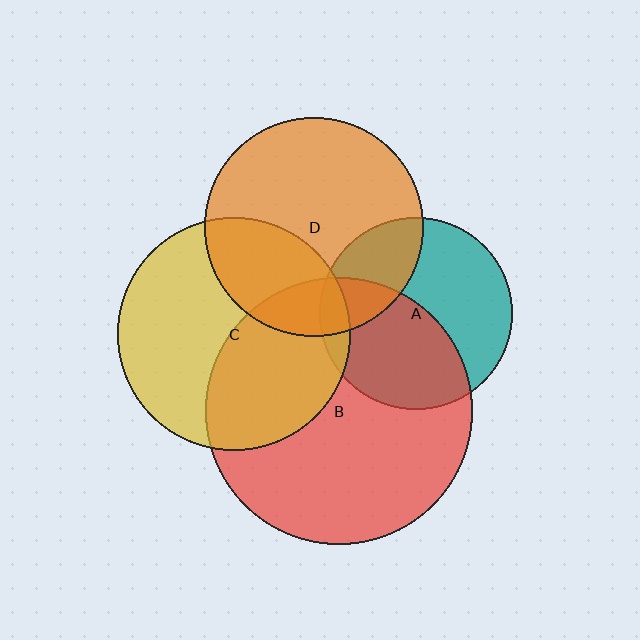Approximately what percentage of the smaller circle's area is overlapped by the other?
Approximately 40%.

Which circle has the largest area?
Circle B (red).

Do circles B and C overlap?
Yes.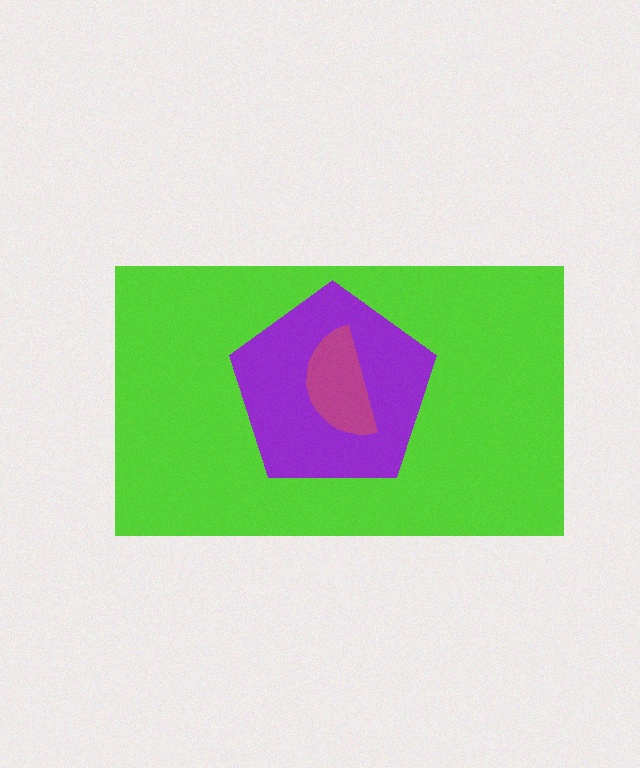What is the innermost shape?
The magenta semicircle.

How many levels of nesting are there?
3.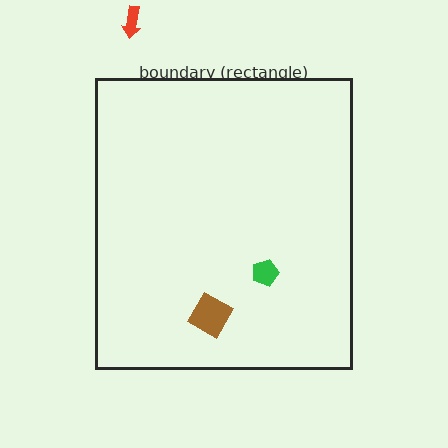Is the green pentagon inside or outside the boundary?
Inside.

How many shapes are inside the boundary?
2 inside, 1 outside.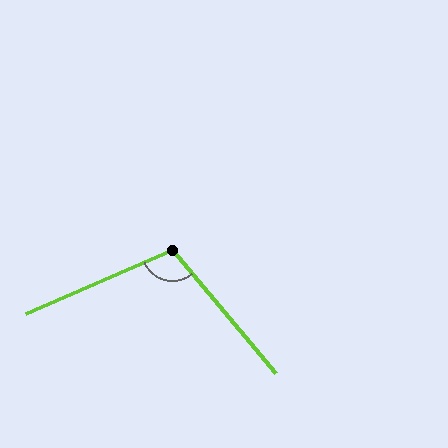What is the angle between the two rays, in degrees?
Approximately 106 degrees.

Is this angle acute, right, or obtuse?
It is obtuse.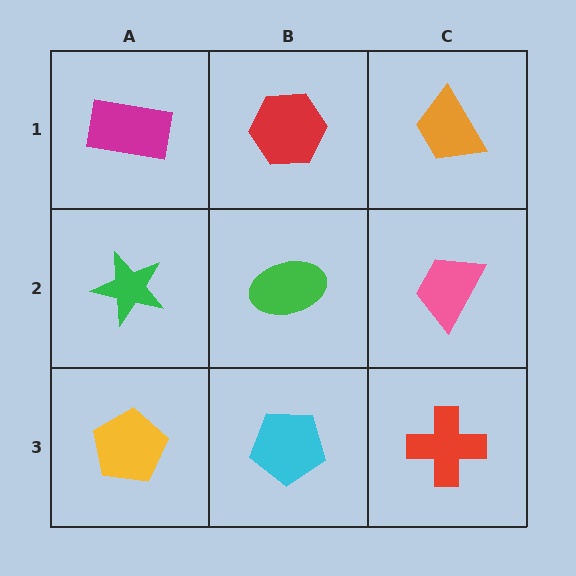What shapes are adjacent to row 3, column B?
A green ellipse (row 2, column B), a yellow pentagon (row 3, column A), a red cross (row 3, column C).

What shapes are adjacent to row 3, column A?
A green star (row 2, column A), a cyan pentagon (row 3, column B).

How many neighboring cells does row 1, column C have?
2.